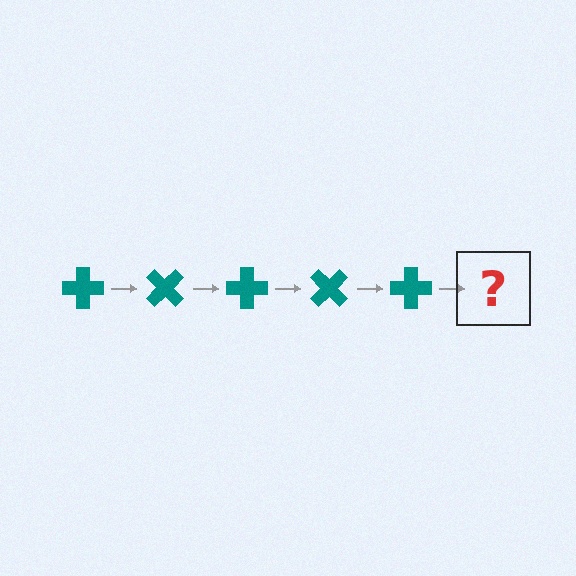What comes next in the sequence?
The next element should be a teal cross rotated 225 degrees.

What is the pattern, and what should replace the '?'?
The pattern is that the cross rotates 45 degrees each step. The '?' should be a teal cross rotated 225 degrees.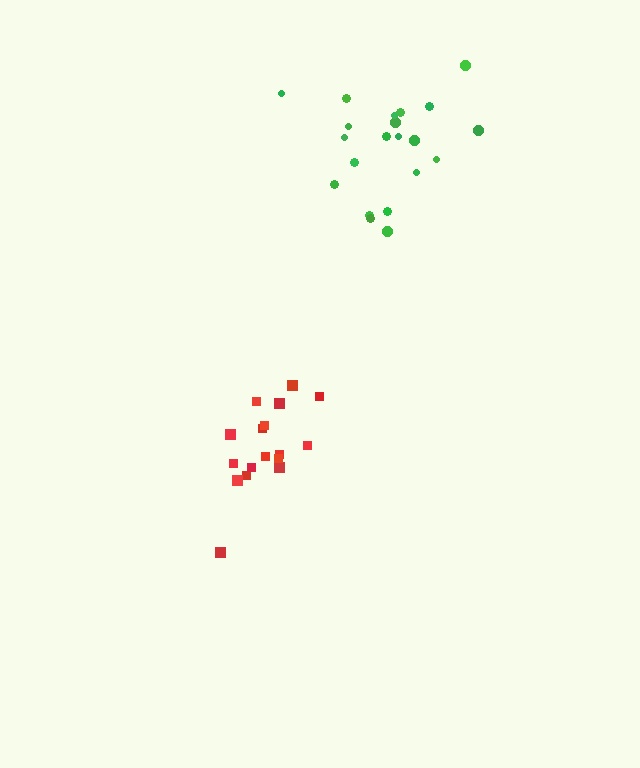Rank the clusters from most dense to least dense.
red, green.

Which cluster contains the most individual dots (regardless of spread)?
Green (21).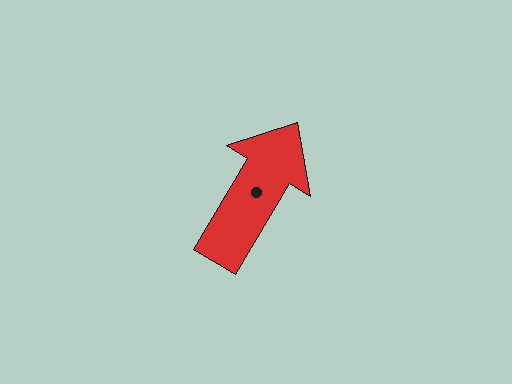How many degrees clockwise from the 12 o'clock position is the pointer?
Approximately 31 degrees.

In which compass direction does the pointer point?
Northeast.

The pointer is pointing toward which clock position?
Roughly 1 o'clock.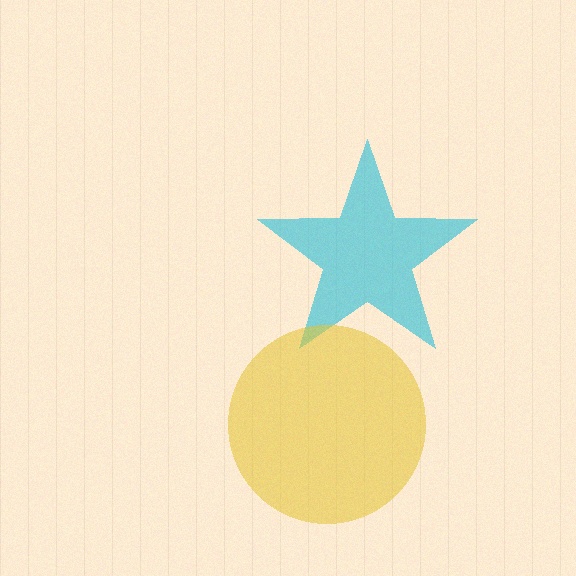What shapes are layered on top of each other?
The layered shapes are: a cyan star, a yellow circle.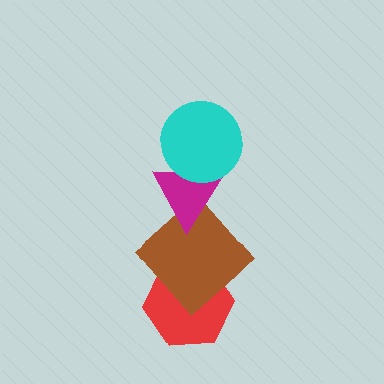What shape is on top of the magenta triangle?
The cyan circle is on top of the magenta triangle.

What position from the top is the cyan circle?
The cyan circle is 1st from the top.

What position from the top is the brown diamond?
The brown diamond is 3rd from the top.